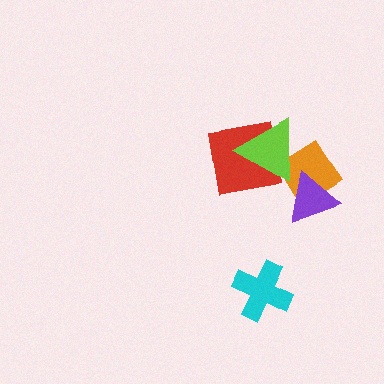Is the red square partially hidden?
Yes, it is partially covered by another shape.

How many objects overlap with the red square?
2 objects overlap with the red square.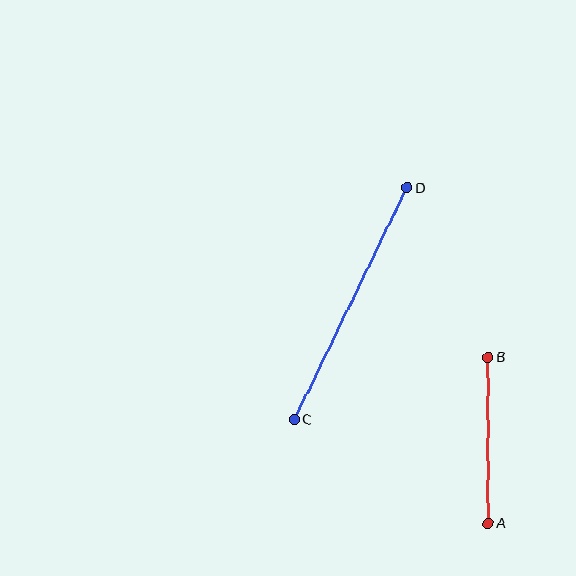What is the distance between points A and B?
The distance is approximately 166 pixels.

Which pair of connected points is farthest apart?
Points C and D are farthest apart.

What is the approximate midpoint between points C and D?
The midpoint is at approximately (351, 303) pixels.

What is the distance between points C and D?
The distance is approximately 258 pixels.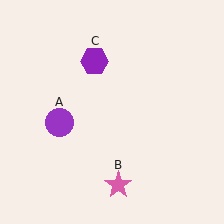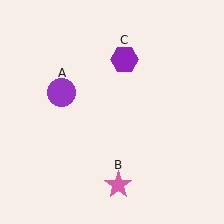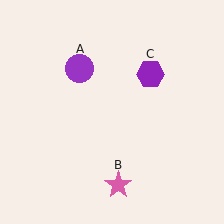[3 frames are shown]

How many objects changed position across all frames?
2 objects changed position: purple circle (object A), purple hexagon (object C).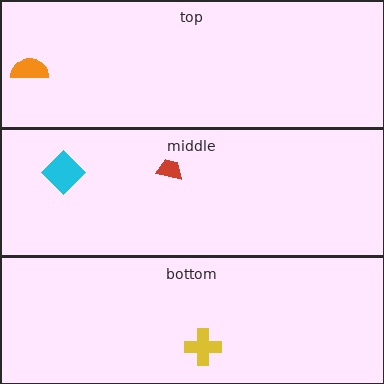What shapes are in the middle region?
The red trapezoid, the cyan diamond.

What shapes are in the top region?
The orange semicircle.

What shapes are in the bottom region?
The yellow cross.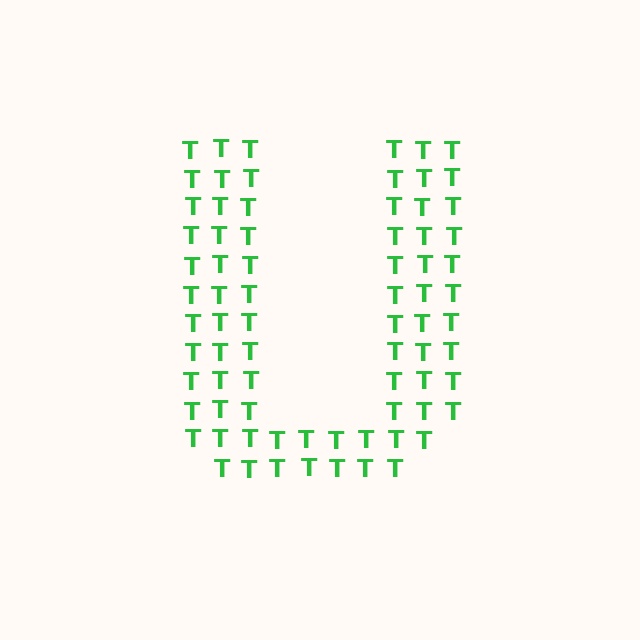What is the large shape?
The large shape is the letter U.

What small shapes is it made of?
It is made of small letter T's.